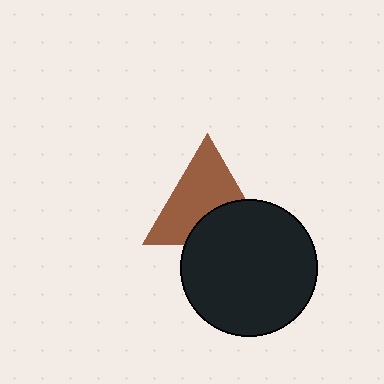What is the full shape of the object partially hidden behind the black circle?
The partially hidden object is a brown triangle.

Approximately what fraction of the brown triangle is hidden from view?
Roughly 36% of the brown triangle is hidden behind the black circle.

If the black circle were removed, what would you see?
You would see the complete brown triangle.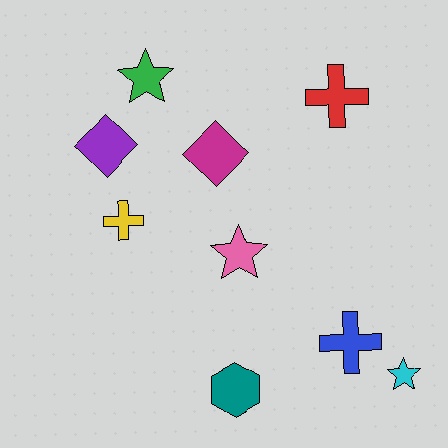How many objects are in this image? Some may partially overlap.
There are 9 objects.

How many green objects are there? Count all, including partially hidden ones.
There is 1 green object.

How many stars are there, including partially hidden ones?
There are 3 stars.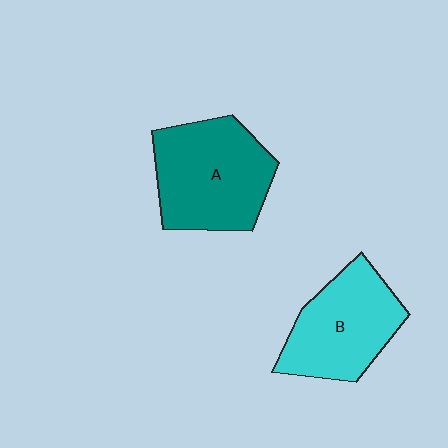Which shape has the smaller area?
Shape B (cyan).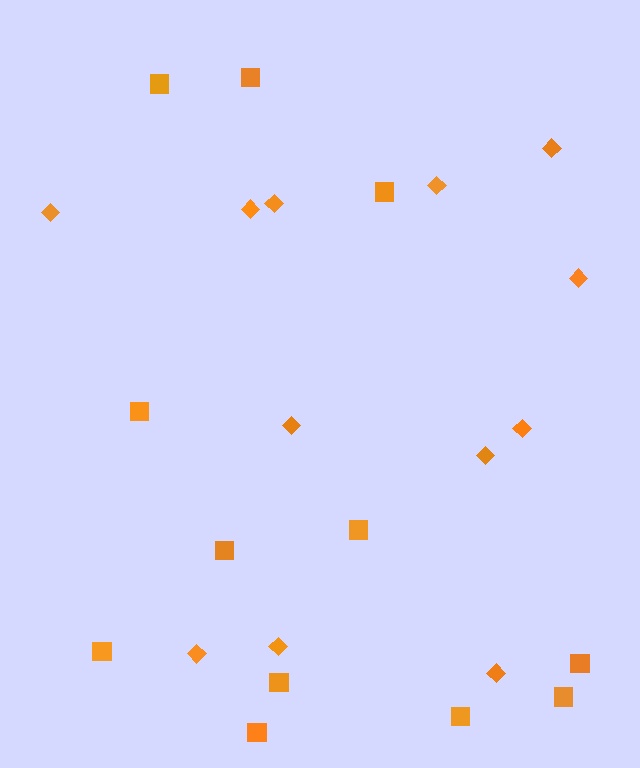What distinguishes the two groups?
There are 2 groups: one group of diamonds (12) and one group of squares (12).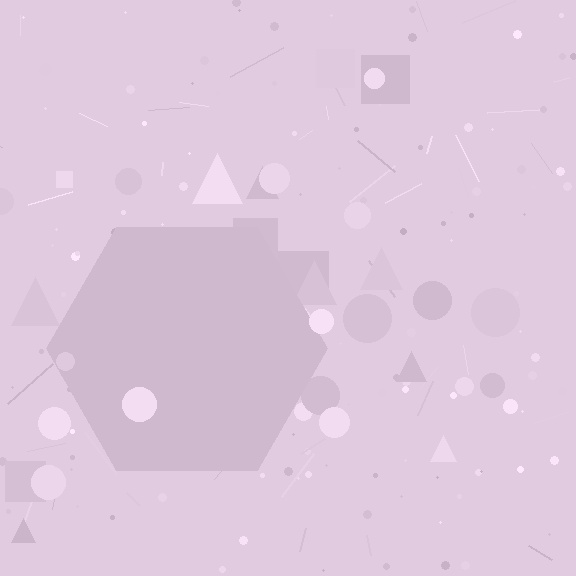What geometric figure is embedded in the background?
A hexagon is embedded in the background.